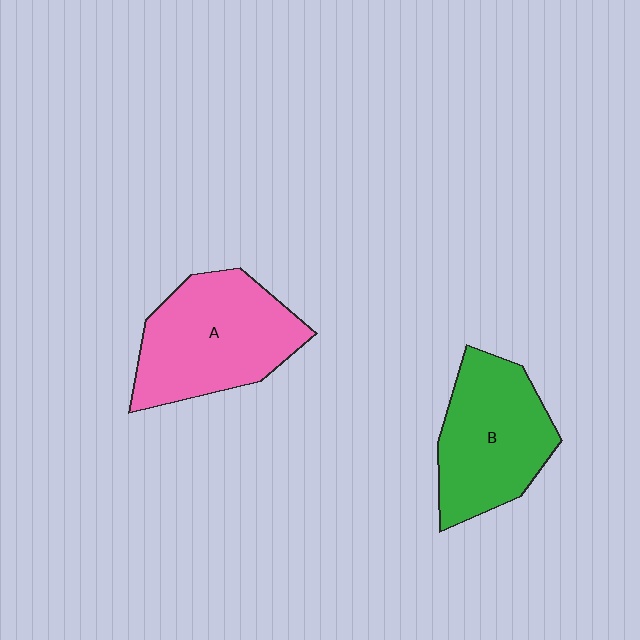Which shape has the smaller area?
Shape B (green).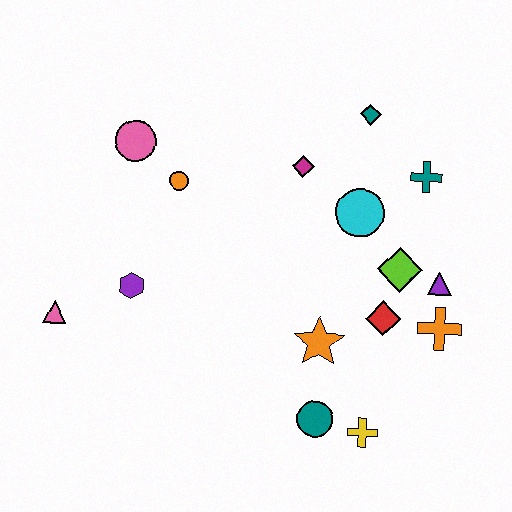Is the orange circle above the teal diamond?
No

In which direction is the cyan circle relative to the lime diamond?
The cyan circle is above the lime diamond.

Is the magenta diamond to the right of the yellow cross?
No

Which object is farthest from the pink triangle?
The teal cross is farthest from the pink triangle.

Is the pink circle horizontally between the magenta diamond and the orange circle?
No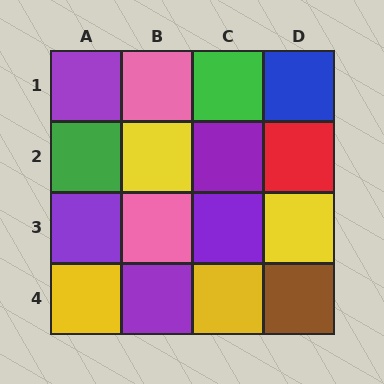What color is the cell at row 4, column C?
Yellow.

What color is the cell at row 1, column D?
Blue.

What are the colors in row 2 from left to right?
Green, yellow, purple, red.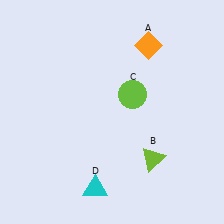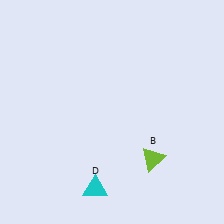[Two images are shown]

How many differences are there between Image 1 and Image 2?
There are 2 differences between the two images.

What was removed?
The orange diamond (A), the lime circle (C) were removed in Image 2.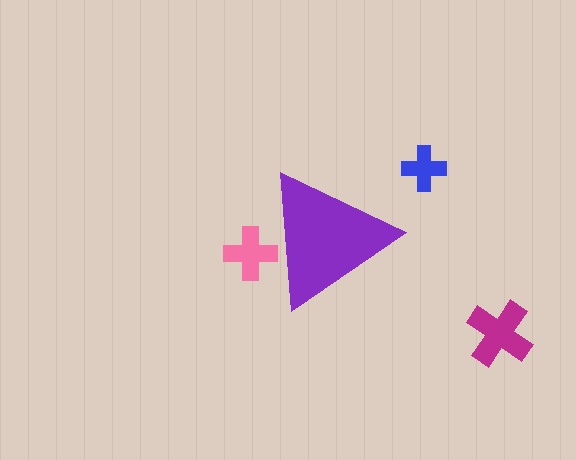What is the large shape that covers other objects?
A purple triangle.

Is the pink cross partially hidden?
Yes, the pink cross is partially hidden behind the purple triangle.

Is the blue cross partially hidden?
No, the blue cross is fully visible.